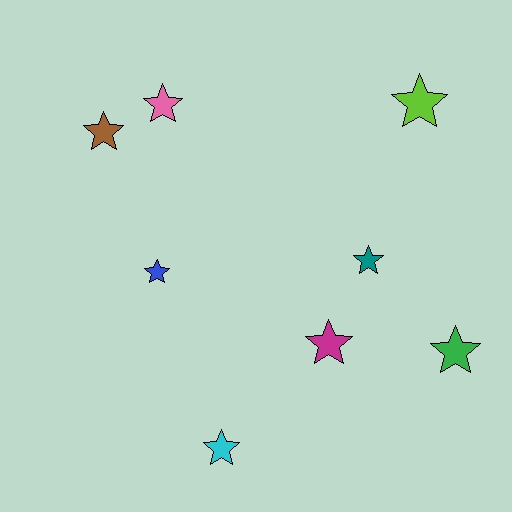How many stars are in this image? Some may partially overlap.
There are 8 stars.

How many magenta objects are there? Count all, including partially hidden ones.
There is 1 magenta object.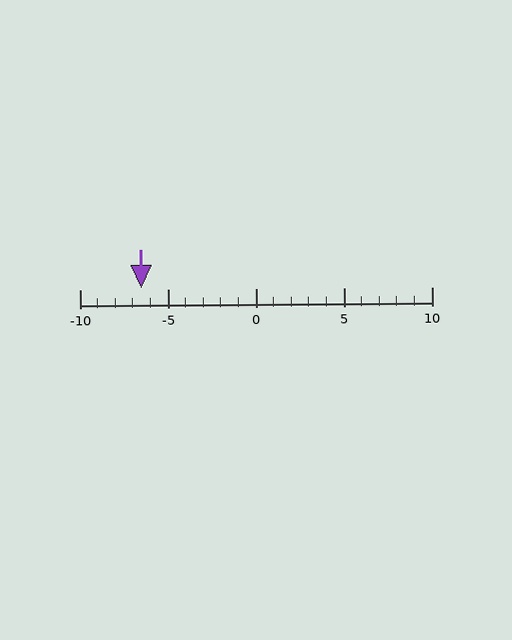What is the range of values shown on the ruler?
The ruler shows values from -10 to 10.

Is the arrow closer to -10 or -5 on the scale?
The arrow is closer to -5.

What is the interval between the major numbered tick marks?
The major tick marks are spaced 5 units apart.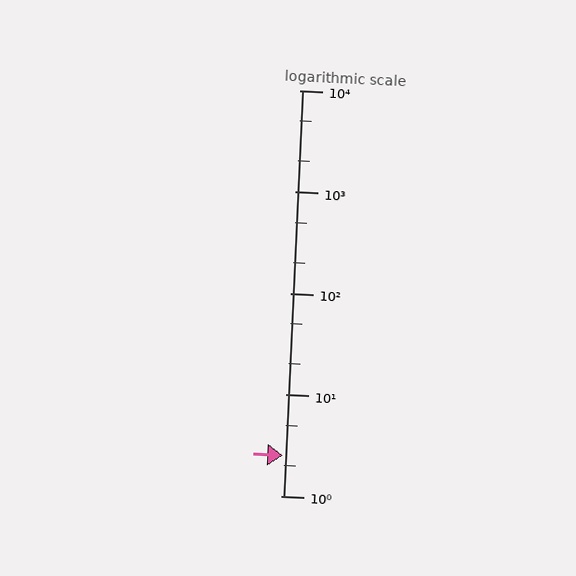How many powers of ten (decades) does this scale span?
The scale spans 4 decades, from 1 to 10000.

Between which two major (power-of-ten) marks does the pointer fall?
The pointer is between 1 and 10.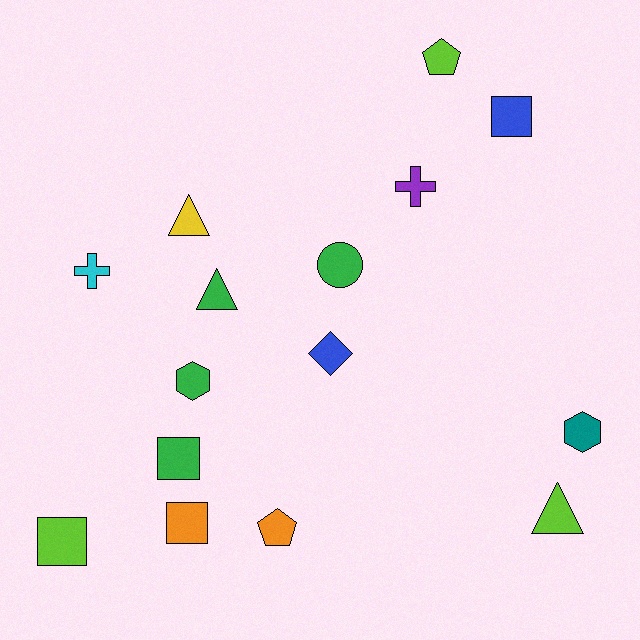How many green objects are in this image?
There are 4 green objects.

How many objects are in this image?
There are 15 objects.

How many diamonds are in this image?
There is 1 diamond.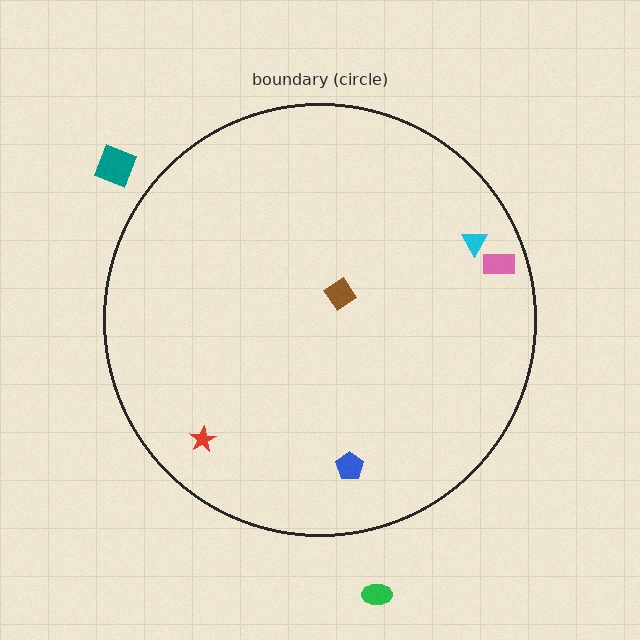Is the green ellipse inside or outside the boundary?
Outside.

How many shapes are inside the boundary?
5 inside, 2 outside.